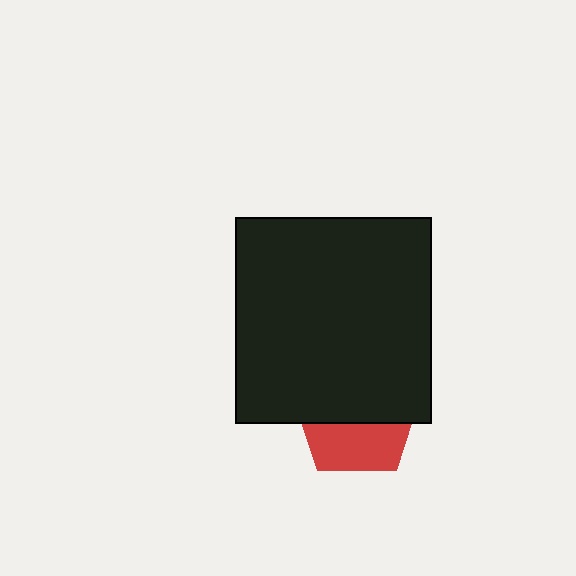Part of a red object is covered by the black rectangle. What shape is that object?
It is a pentagon.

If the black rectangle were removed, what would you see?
You would see the complete red pentagon.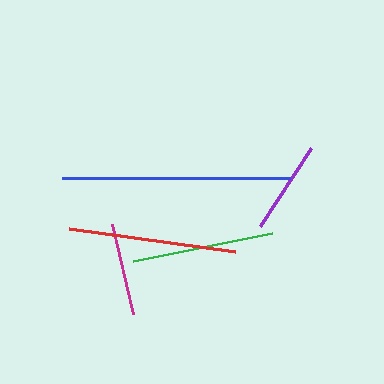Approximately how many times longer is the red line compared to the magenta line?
The red line is approximately 1.8 times the length of the magenta line.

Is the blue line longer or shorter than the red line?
The blue line is longer than the red line.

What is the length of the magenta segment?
The magenta segment is approximately 92 pixels long.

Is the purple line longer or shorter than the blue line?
The blue line is longer than the purple line.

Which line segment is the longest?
The blue line is the longest at approximately 228 pixels.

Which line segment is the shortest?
The magenta line is the shortest at approximately 92 pixels.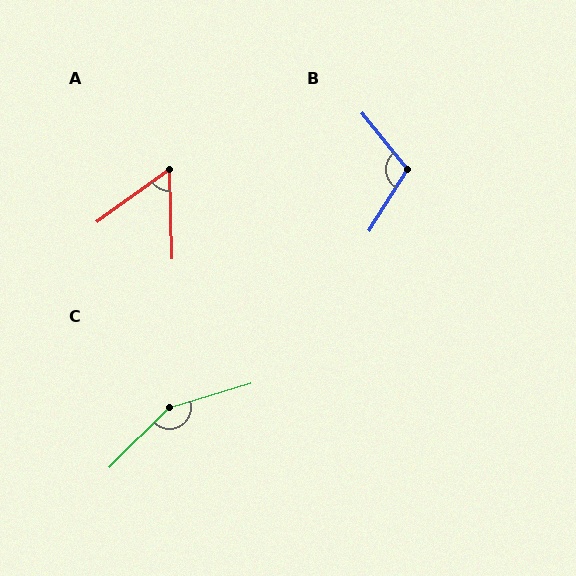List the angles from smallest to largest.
A (55°), B (109°), C (152°).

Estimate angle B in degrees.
Approximately 109 degrees.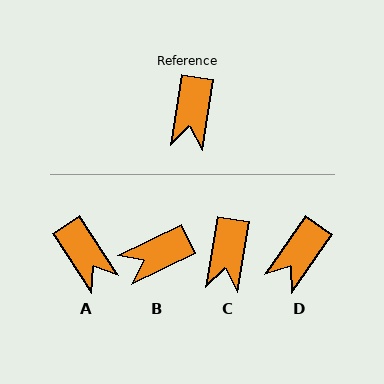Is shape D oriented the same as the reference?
No, it is off by about 26 degrees.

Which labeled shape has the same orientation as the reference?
C.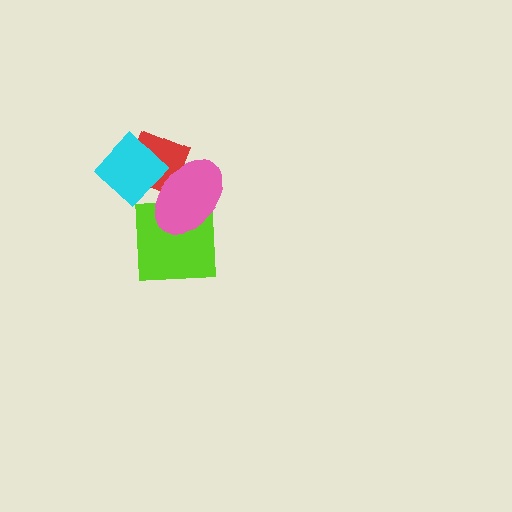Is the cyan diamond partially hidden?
Yes, it is partially covered by another shape.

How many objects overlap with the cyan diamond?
2 objects overlap with the cyan diamond.